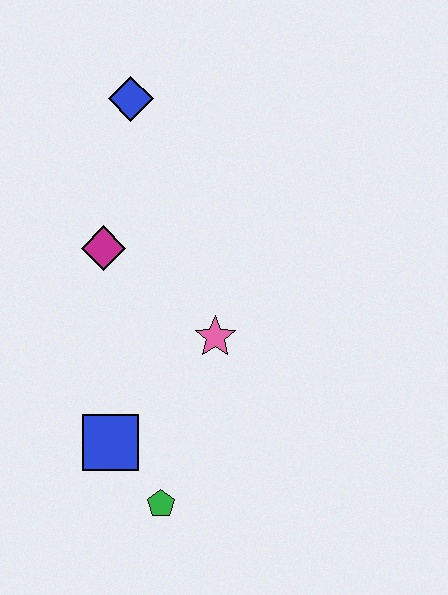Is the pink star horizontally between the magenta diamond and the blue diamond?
No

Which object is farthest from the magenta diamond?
The green pentagon is farthest from the magenta diamond.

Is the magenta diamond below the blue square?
No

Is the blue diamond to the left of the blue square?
No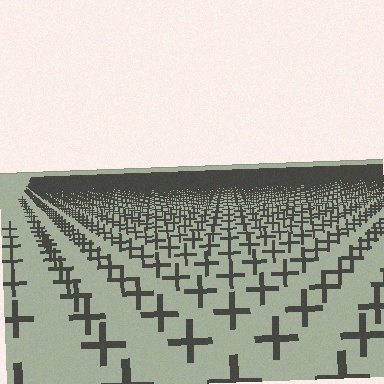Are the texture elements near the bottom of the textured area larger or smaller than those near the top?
Larger. Near the bottom, elements are closer to the viewer and appear at a bigger on-screen size.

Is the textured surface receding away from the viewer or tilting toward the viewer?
The surface is receding away from the viewer. Texture elements get smaller and denser toward the top.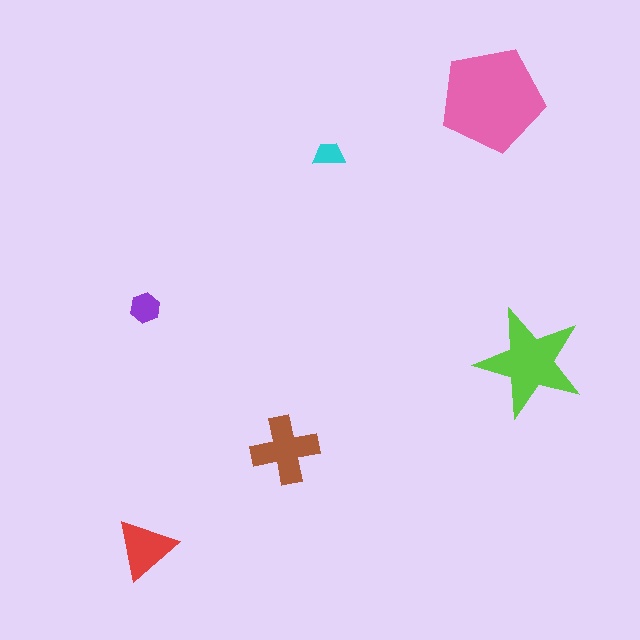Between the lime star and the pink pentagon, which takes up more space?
The pink pentagon.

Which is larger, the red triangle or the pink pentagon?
The pink pentagon.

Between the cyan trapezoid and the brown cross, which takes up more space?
The brown cross.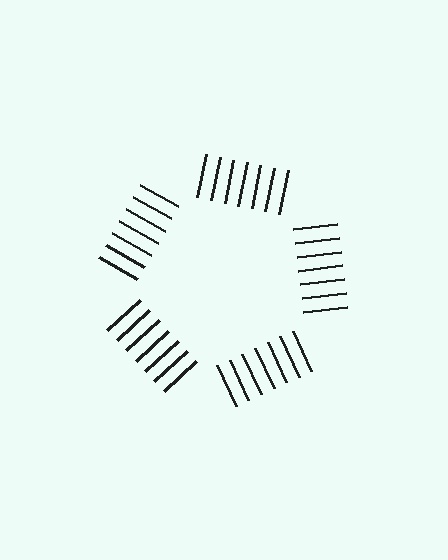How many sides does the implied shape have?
5 sides — the line-ends trace a pentagon.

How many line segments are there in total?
35 — 7 along each of the 5 edges.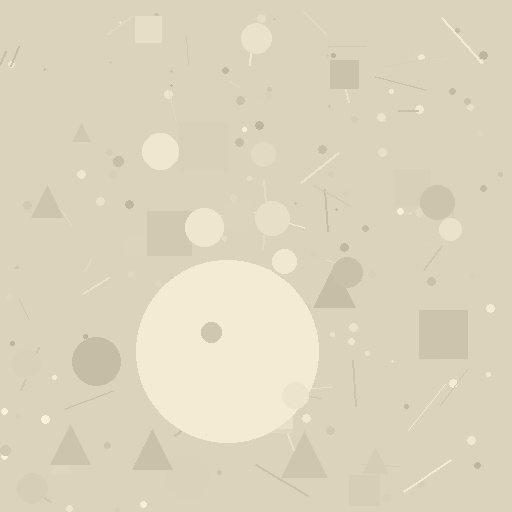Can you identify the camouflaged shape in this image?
The camouflaged shape is a circle.